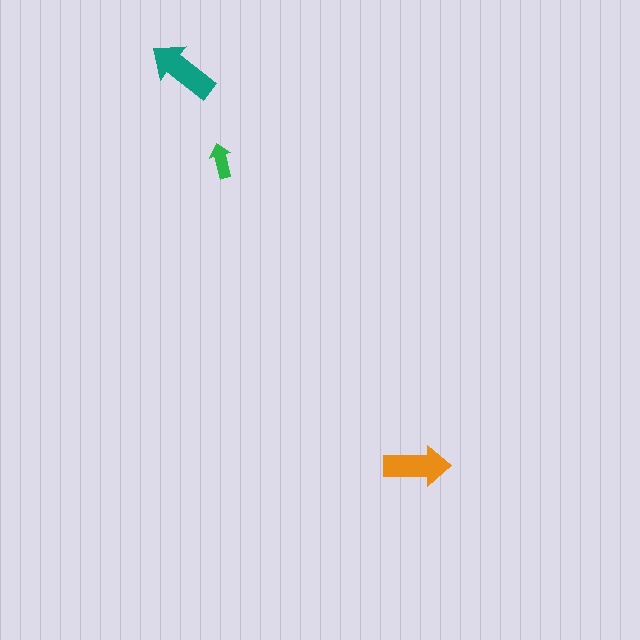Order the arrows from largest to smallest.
the teal one, the orange one, the green one.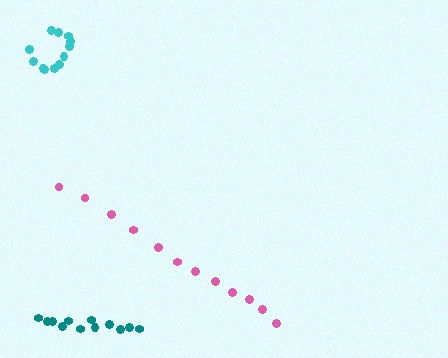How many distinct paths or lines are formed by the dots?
There are 3 distinct paths.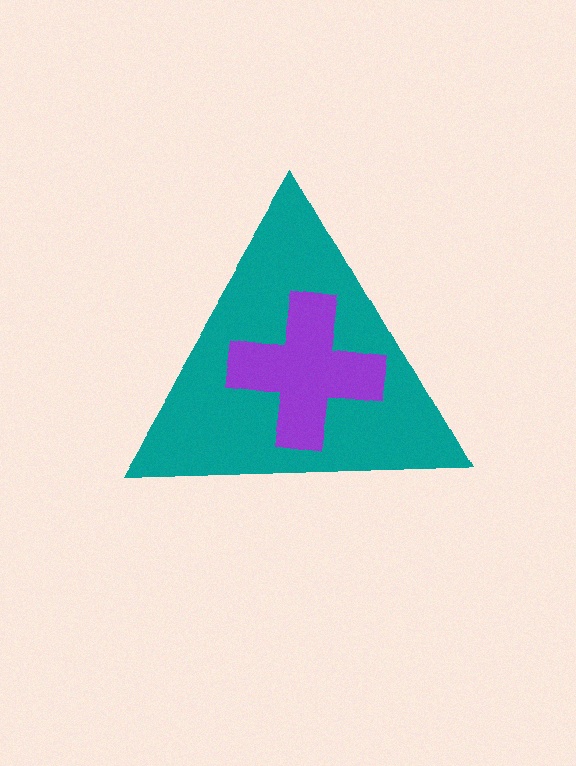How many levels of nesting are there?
2.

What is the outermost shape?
The teal triangle.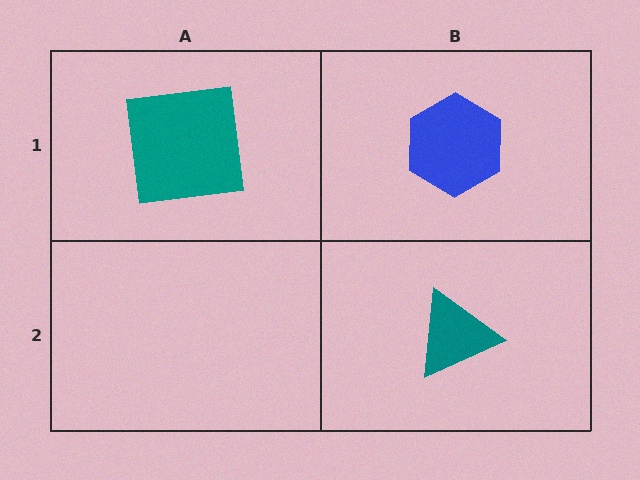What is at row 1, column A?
A teal square.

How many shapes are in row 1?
2 shapes.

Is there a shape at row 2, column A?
No, that cell is empty.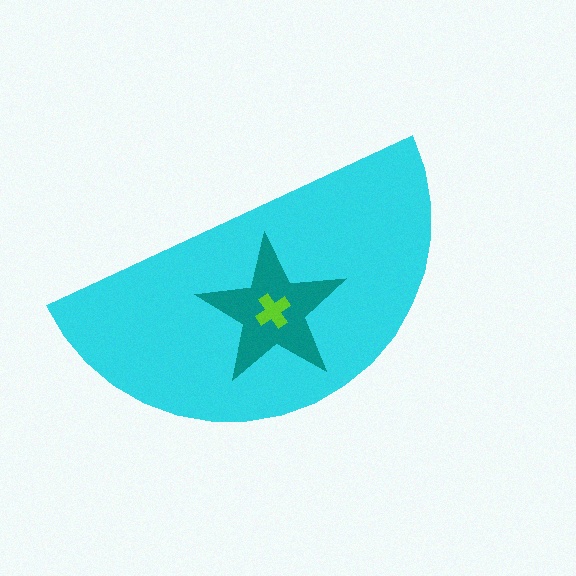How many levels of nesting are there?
3.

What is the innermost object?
The lime cross.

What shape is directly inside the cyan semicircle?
The teal star.